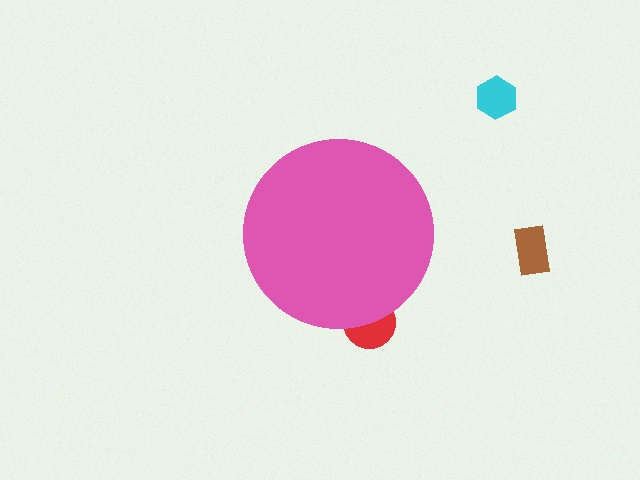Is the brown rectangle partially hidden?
No, the brown rectangle is fully visible.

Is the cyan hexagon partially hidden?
No, the cyan hexagon is fully visible.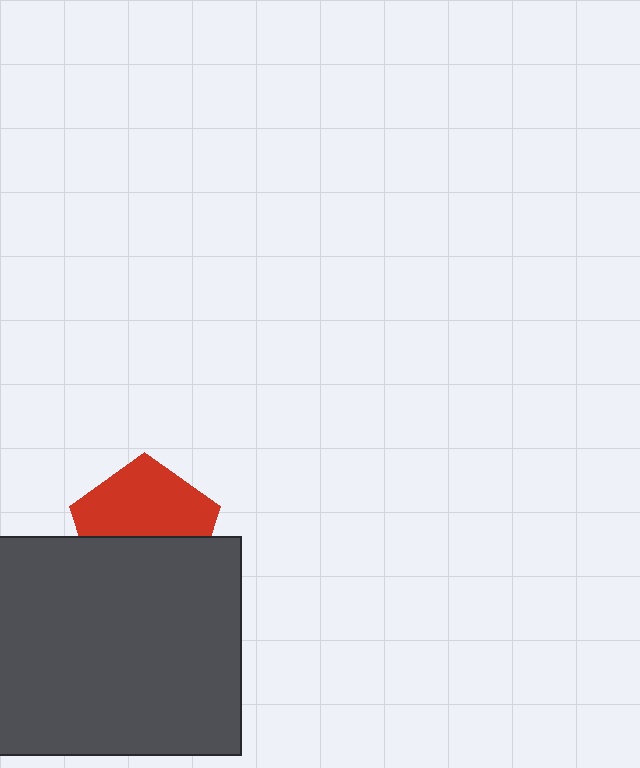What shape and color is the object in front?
The object in front is a dark gray rectangle.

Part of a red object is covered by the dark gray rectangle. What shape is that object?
It is a pentagon.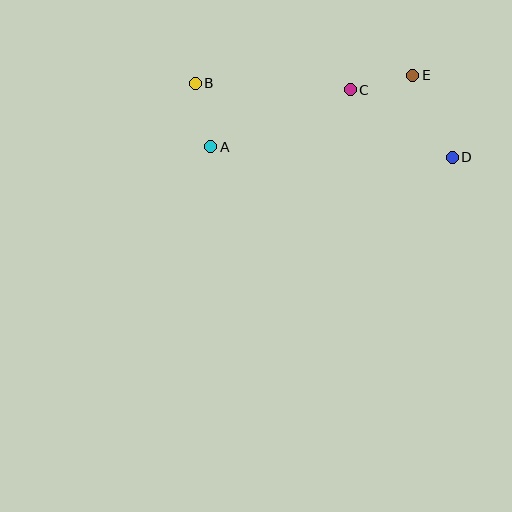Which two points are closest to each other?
Points C and E are closest to each other.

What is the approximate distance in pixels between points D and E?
The distance between D and E is approximately 91 pixels.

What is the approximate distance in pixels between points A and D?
The distance between A and D is approximately 242 pixels.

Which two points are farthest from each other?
Points B and D are farthest from each other.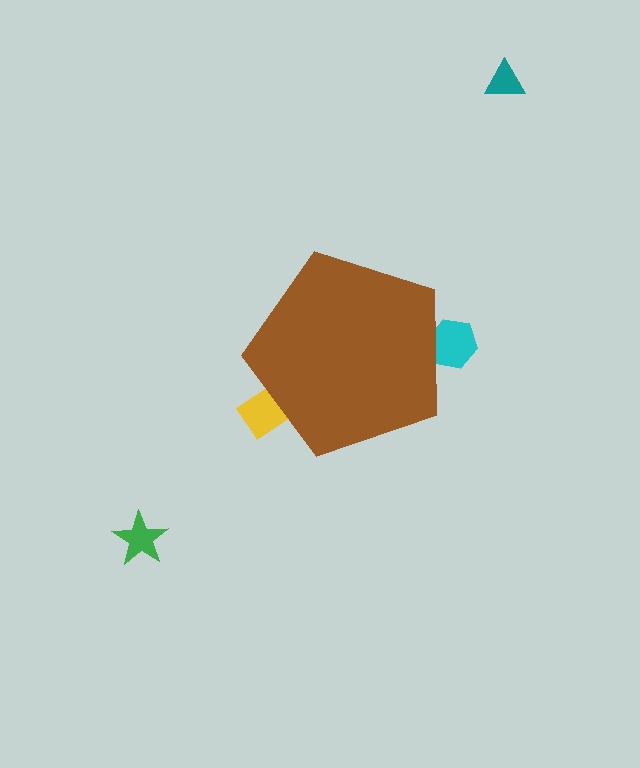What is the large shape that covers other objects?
A brown pentagon.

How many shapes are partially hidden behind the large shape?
2 shapes are partially hidden.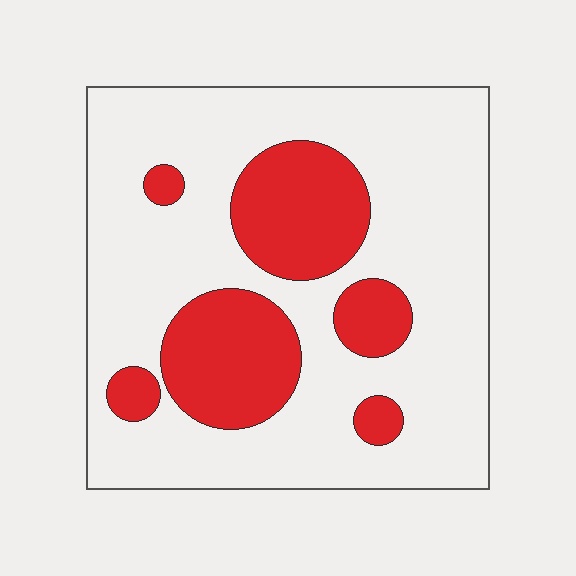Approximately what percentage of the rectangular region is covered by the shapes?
Approximately 25%.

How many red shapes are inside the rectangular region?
6.